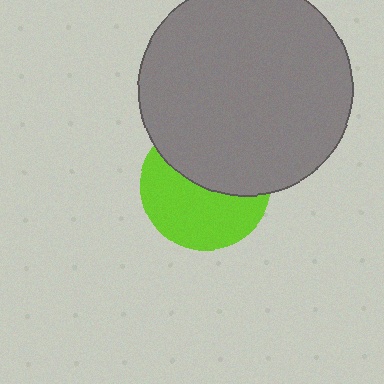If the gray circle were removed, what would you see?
You would see the complete lime circle.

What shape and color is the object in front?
The object in front is a gray circle.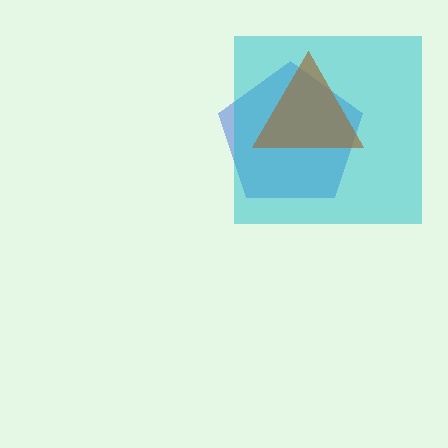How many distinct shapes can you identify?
There are 3 distinct shapes: a blue pentagon, a cyan square, a brown triangle.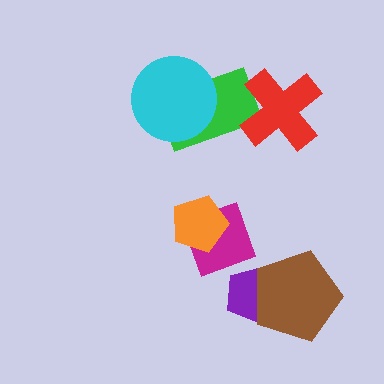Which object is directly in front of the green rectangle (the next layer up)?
The cyan circle is directly in front of the green rectangle.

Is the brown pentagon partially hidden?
No, no other shape covers it.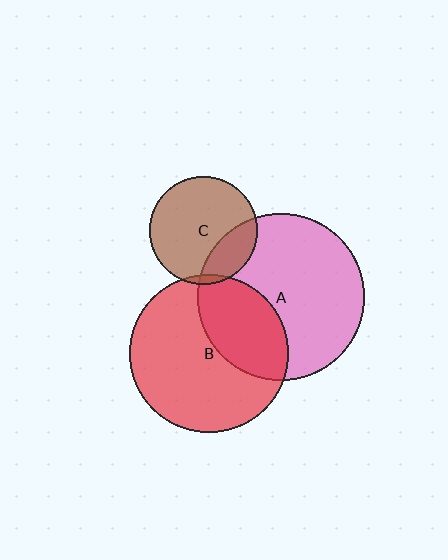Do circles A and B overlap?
Yes.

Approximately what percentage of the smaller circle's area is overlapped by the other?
Approximately 35%.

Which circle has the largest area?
Circle A (pink).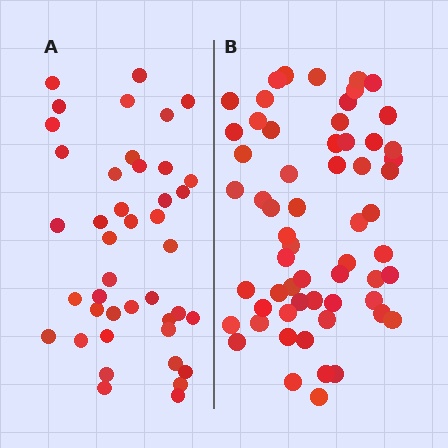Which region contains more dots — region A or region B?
Region B (the right region) has more dots.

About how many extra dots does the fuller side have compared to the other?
Region B has approximately 20 more dots than region A.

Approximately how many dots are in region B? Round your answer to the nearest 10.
About 60 dots.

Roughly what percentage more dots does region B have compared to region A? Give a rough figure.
About 45% more.